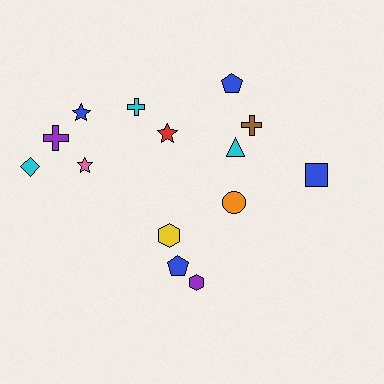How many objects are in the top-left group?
There are 6 objects.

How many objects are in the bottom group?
There are 4 objects.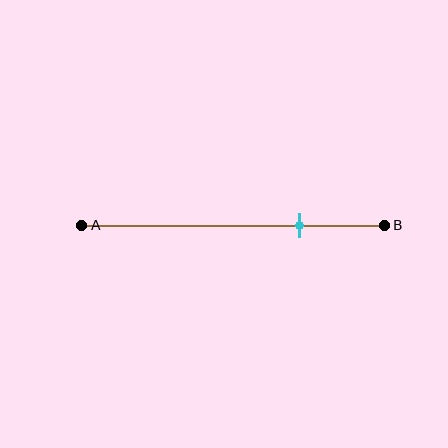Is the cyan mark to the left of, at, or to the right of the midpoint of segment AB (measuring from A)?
The cyan mark is to the right of the midpoint of segment AB.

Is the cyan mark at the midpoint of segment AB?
No, the mark is at about 70% from A, not at the 50% midpoint.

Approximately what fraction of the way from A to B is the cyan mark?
The cyan mark is approximately 70% of the way from A to B.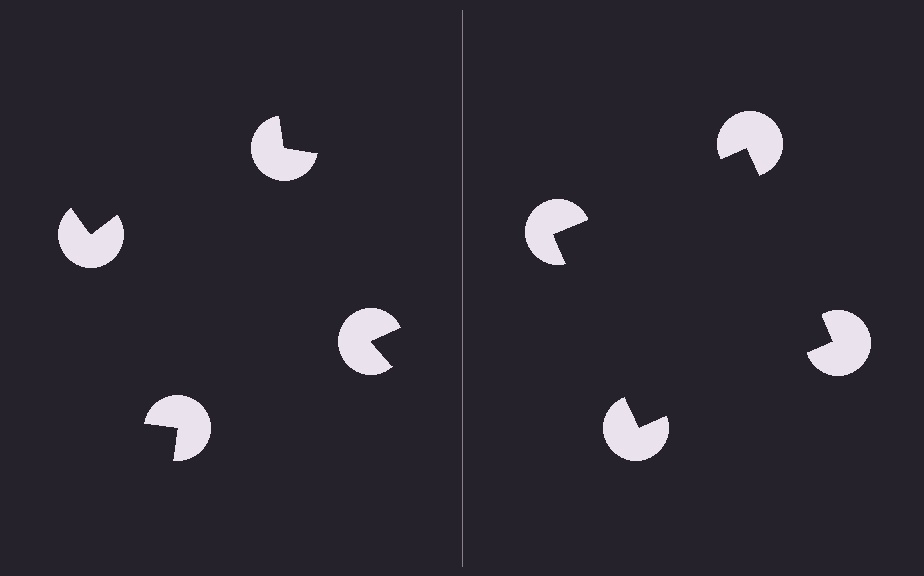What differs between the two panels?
The pac-man discs are positioned identically on both sides; only the wedge orientations differ. On the right they align to a square; on the left they are misaligned.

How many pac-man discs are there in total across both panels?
8 — 4 on each side.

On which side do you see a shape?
An illusory square appears on the right side. On the left side the wedge cuts are rotated, so no coherent shape forms.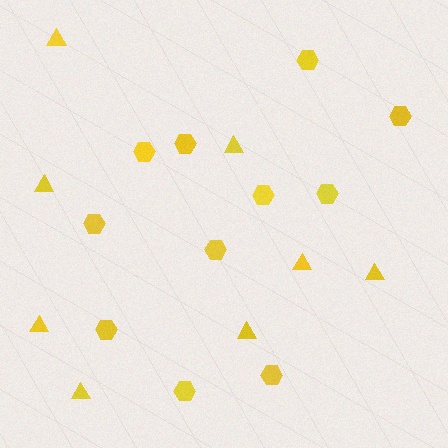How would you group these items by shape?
There are 2 groups: one group of hexagons (11) and one group of triangles (8).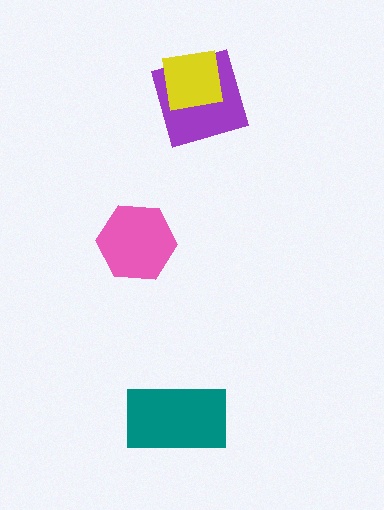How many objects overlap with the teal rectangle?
0 objects overlap with the teal rectangle.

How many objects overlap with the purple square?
1 object overlaps with the purple square.